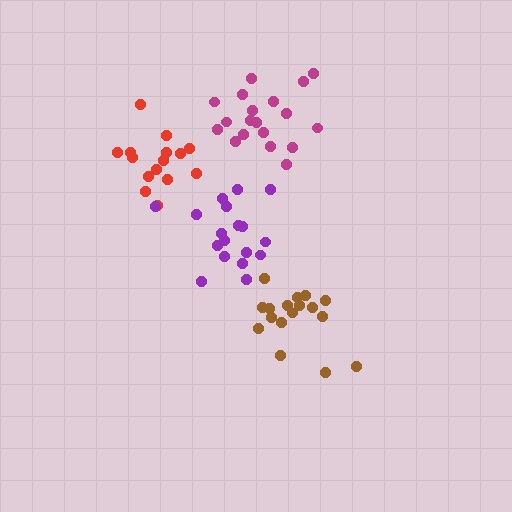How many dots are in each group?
Group 1: 17 dots, Group 2: 15 dots, Group 3: 18 dots, Group 4: 19 dots (69 total).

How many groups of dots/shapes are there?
There are 4 groups.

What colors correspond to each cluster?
The clusters are colored: brown, red, purple, magenta.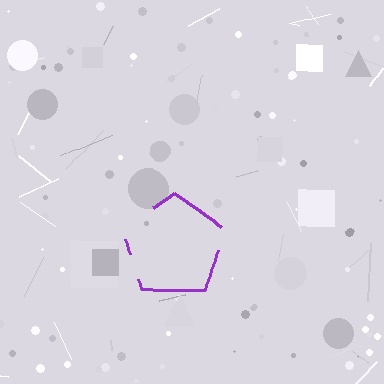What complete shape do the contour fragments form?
The contour fragments form a pentagon.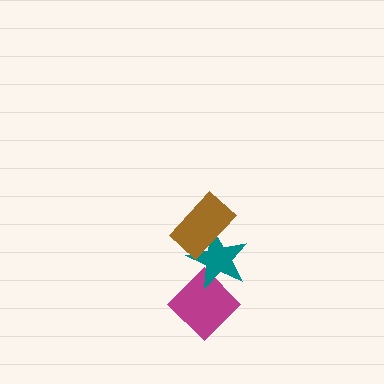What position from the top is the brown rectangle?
The brown rectangle is 1st from the top.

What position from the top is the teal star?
The teal star is 2nd from the top.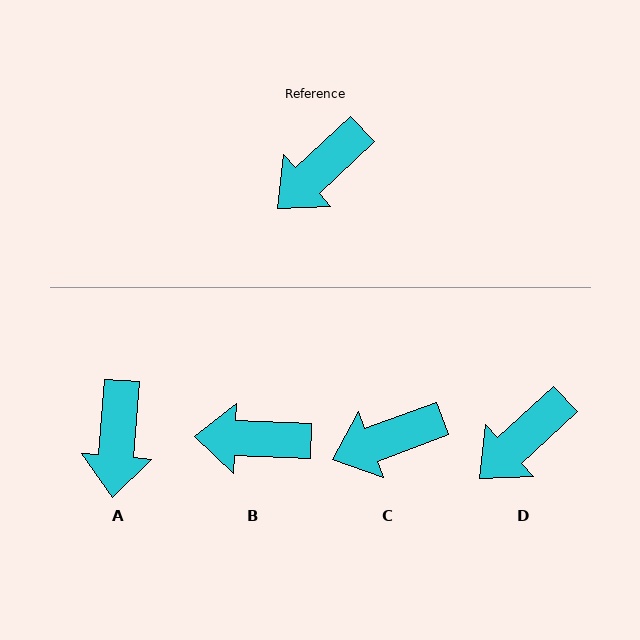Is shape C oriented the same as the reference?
No, it is off by about 23 degrees.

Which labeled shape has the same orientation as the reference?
D.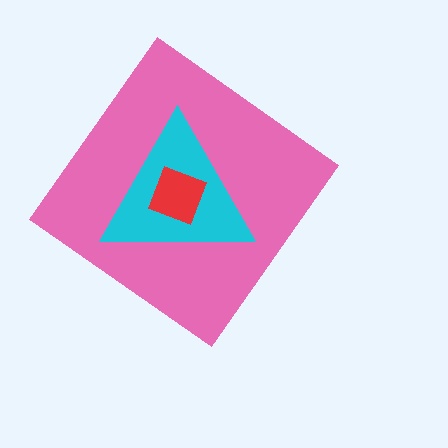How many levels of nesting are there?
3.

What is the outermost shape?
The pink diamond.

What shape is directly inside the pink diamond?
The cyan triangle.